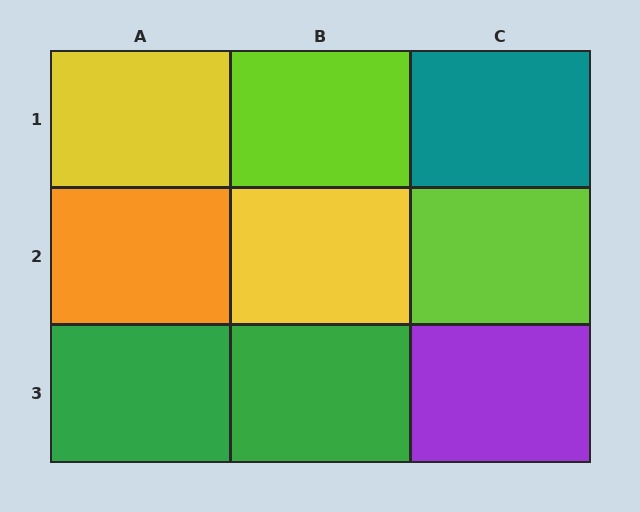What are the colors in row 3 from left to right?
Green, green, purple.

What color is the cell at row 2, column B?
Yellow.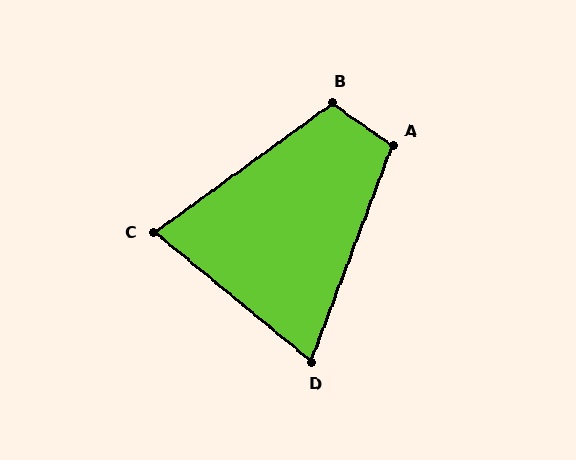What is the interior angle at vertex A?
Approximately 105 degrees (obtuse).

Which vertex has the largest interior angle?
B, at approximately 109 degrees.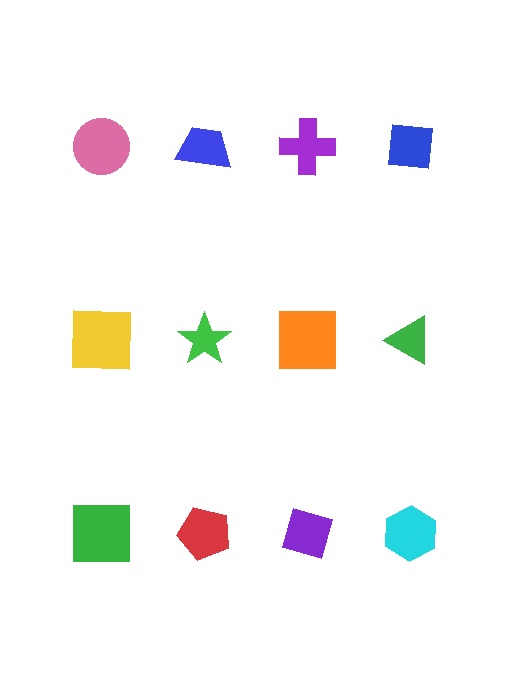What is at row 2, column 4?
A green triangle.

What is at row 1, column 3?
A purple cross.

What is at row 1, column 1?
A pink circle.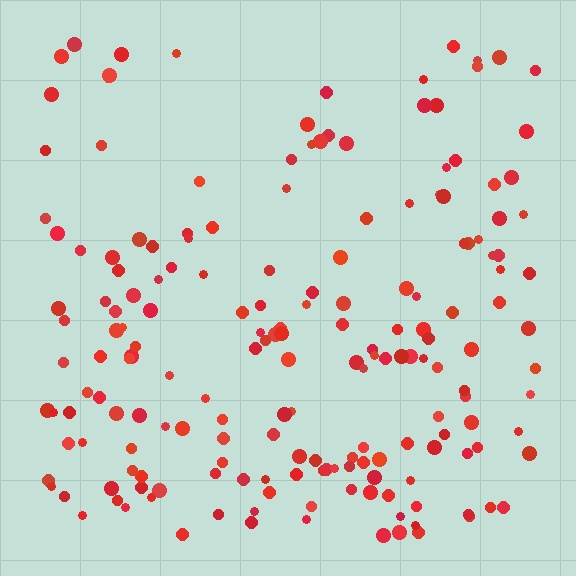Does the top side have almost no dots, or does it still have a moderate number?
Still a moderate number, just noticeably fewer than the bottom.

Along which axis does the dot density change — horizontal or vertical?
Vertical.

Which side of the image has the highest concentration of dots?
The bottom.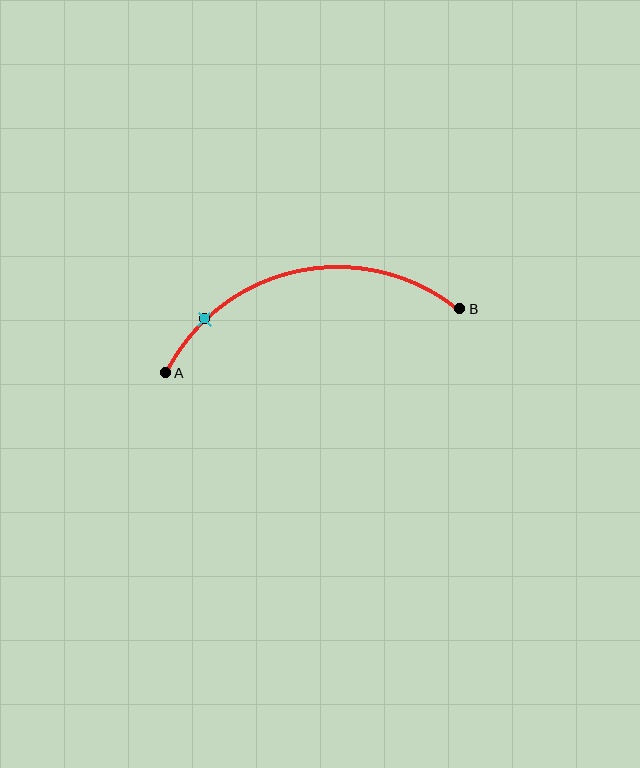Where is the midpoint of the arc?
The arc midpoint is the point on the curve farthest from the straight line joining A and B. It sits above that line.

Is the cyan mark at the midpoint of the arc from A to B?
No. The cyan mark lies on the arc but is closer to endpoint A. The arc midpoint would be at the point on the curve equidistant along the arc from both A and B.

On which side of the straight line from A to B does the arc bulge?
The arc bulges above the straight line connecting A and B.